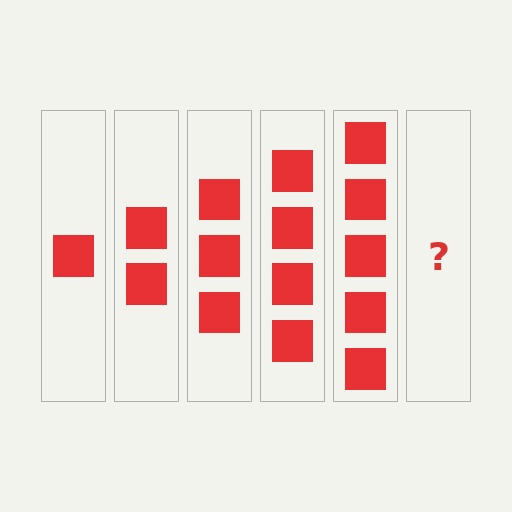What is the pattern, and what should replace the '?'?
The pattern is that each step adds one more square. The '?' should be 6 squares.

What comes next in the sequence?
The next element should be 6 squares.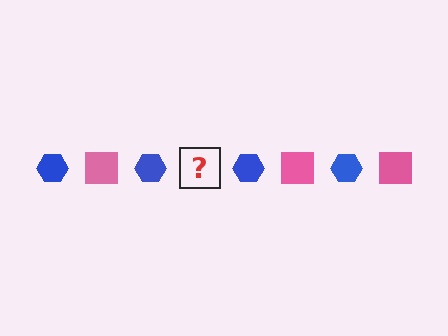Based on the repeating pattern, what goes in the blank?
The blank should be a pink square.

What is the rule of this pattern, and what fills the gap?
The rule is that the pattern alternates between blue hexagon and pink square. The gap should be filled with a pink square.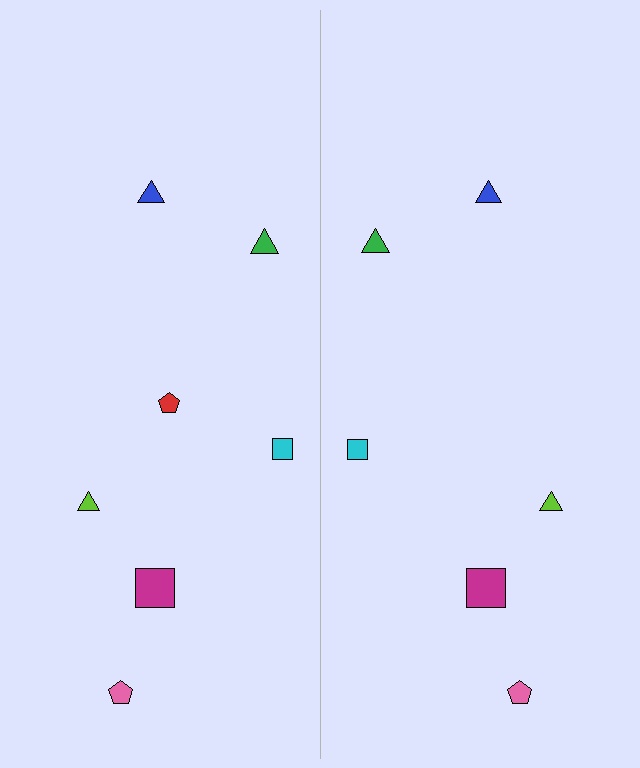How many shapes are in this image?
There are 13 shapes in this image.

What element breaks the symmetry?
A red pentagon is missing from the right side.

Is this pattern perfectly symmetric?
No, the pattern is not perfectly symmetric. A red pentagon is missing from the right side.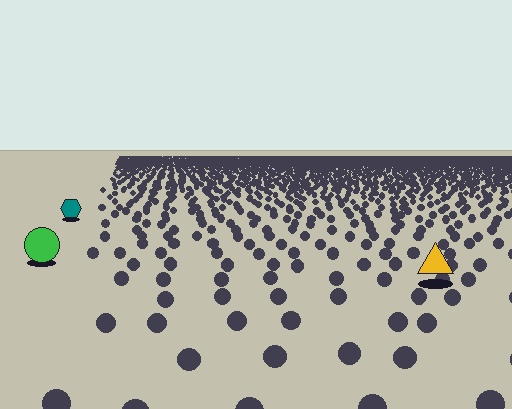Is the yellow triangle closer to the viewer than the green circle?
Yes. The yellow triangle is closer — you can tell from the texture gradient: the ground texture is coarser near it.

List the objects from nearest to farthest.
From nearest to farthest: the yellow triangle, the green circle, the teal hexagon.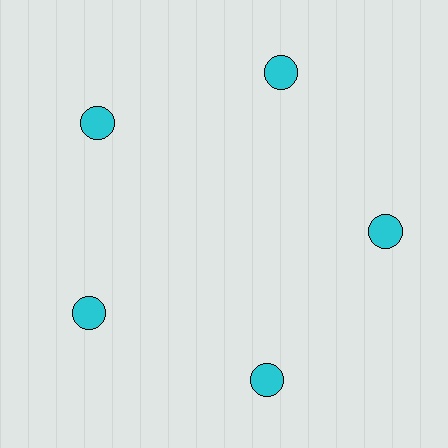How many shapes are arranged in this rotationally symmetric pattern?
There are 5 shapes, arranged in 5 groups of 1.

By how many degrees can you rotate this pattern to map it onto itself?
The pattern maps onto itself every 72 degrees of rotation.